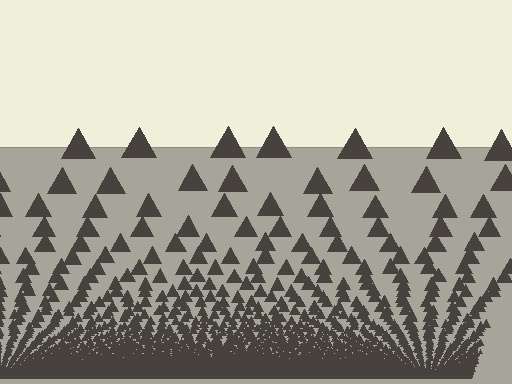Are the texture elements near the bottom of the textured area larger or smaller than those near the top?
Smaller. The gradient is inverted — elements near the bottom are smaller and denser.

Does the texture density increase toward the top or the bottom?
Density increases toward the bottom.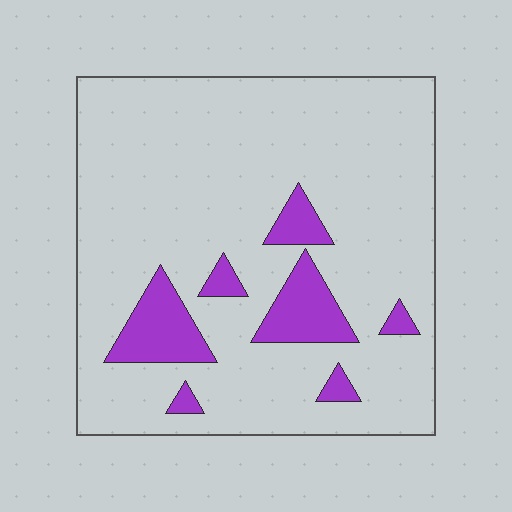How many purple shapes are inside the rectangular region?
7.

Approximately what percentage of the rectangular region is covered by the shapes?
Approximately 15%.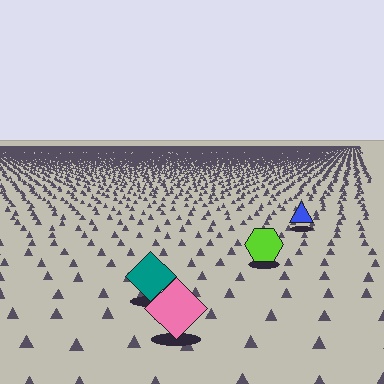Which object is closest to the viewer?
The pink diamond is closest. The texture marks near it are larger and more spread out.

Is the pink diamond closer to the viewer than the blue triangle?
Yes. The pink diamond is closer — you can tell from the texture gradient: the ground texture is coarser near it.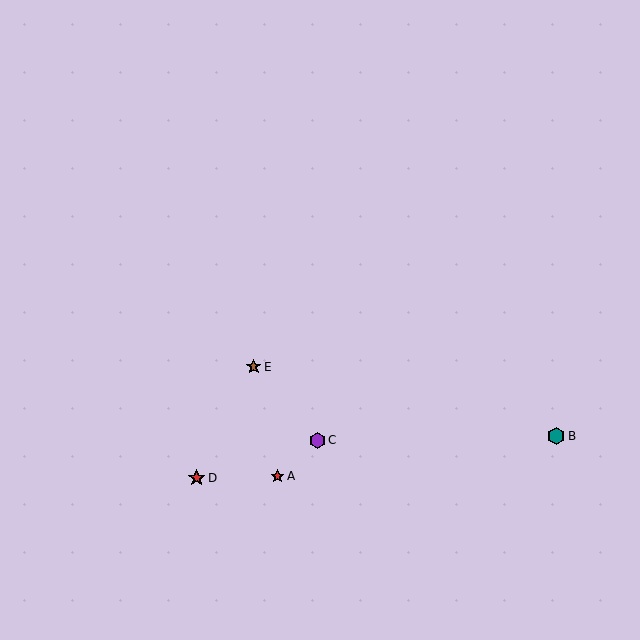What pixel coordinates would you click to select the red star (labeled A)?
Click at (278, 476) to select the red star A.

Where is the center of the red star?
The center of the red star is at (197, 478).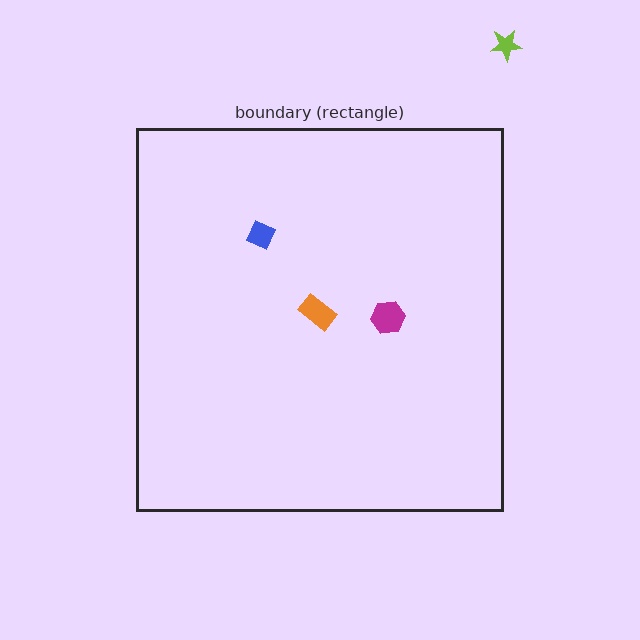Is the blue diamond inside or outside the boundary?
Inside.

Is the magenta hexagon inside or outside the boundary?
Inside.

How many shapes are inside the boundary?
3 inside, 1 outside.